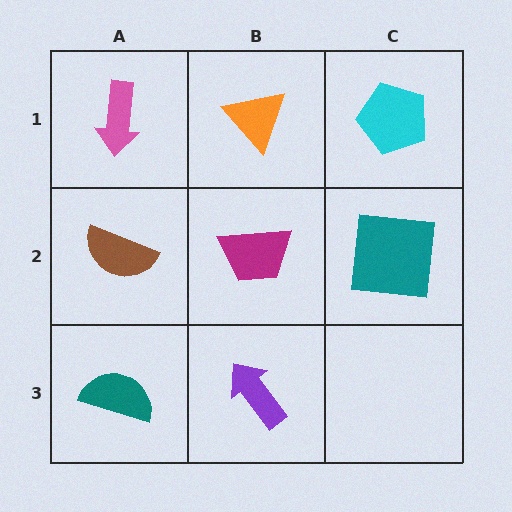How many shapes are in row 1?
3 shapes.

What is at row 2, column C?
A teal square.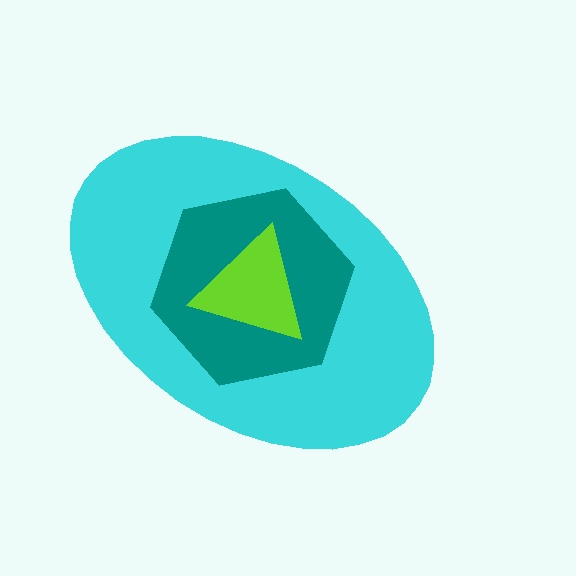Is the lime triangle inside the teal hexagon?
Yes.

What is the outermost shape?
The cyan ellipse.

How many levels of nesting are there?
3.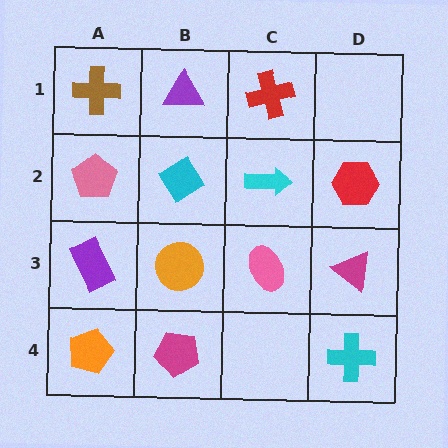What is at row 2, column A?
A pink pentagon.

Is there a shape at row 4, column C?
No, that cell is empty.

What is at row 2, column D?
A red hexagon.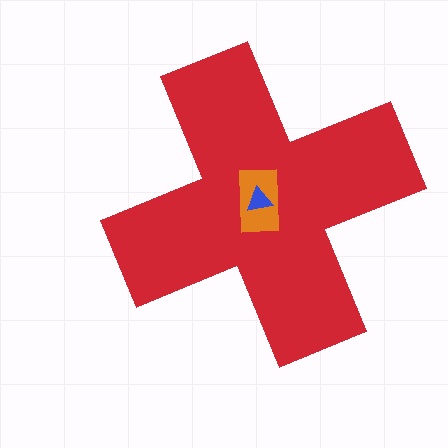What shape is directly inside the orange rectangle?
The blue triangle.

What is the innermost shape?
The blue triangle.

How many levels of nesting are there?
3.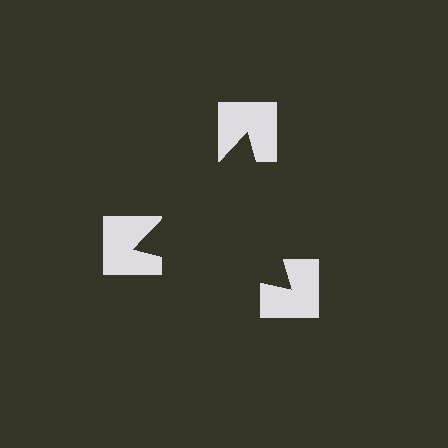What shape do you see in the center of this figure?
An illusory triangle — its edges are inferred from the aligned wedge cuts in the notched squares, not physically drawn.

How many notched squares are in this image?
There are 3 — one at each vertex of the illusory triangle.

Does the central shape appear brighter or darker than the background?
It typically appears slightly darker than the background, even though no actual brightness change is drawn.